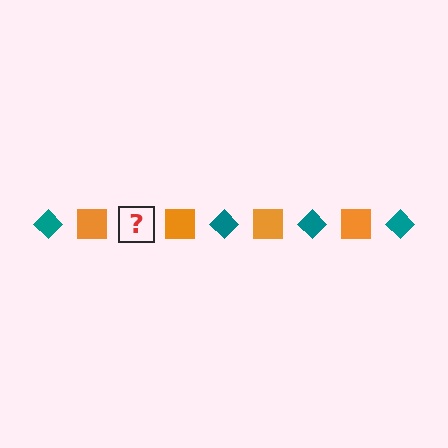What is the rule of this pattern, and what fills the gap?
The rule is that the pattern alternates between teal diamond and orange square. The gap should be filled with a teal diamond.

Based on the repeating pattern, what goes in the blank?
The blank should be a teal diamond.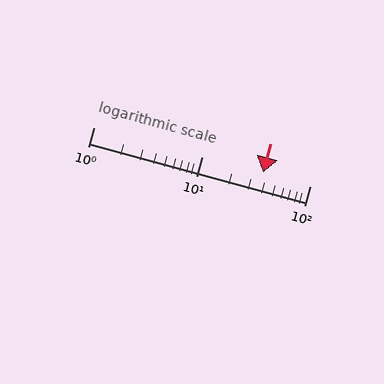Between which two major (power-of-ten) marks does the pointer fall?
The pointer is between 10 and 100.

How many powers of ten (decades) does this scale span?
The scale spans 2 decades, from 1 to 100.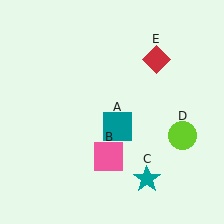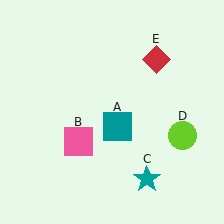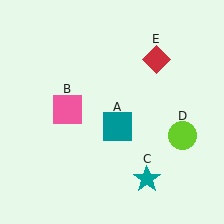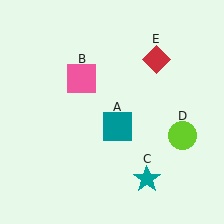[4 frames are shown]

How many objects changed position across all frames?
1 object changed position: pink square (object B).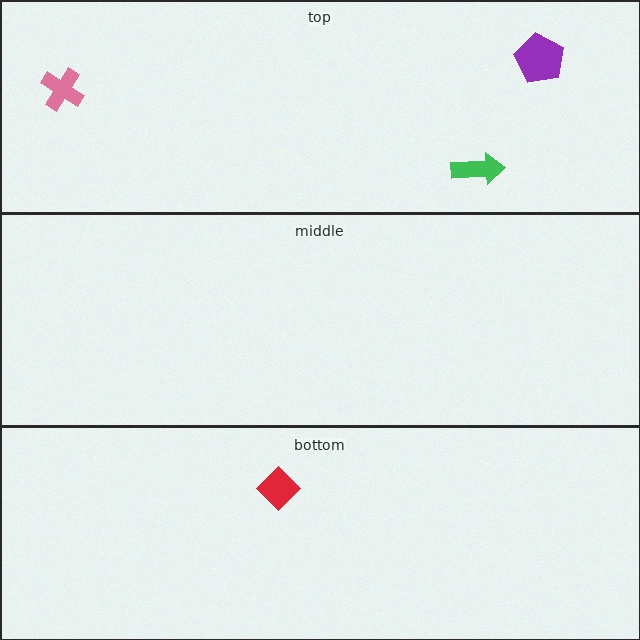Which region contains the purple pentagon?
The top region.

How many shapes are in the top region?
3.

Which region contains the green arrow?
The top region.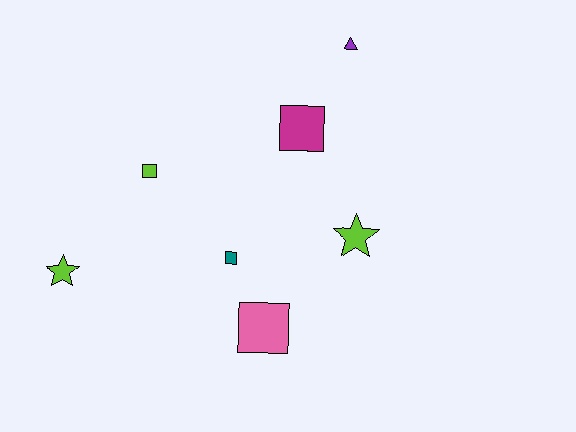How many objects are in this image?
There are 7 objects.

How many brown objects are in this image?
There are no brown objects.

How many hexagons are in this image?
There are no hexagons.